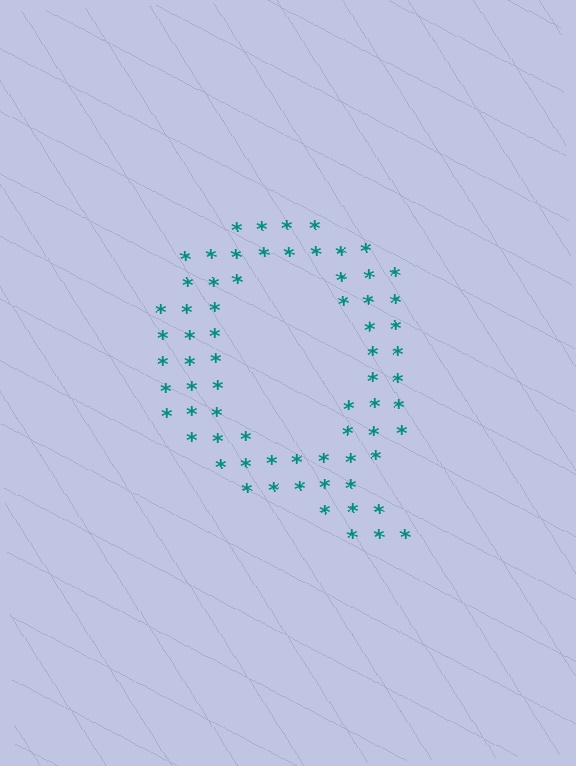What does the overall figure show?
The overall figure shows the letter Q.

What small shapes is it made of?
It is made of small asterisks.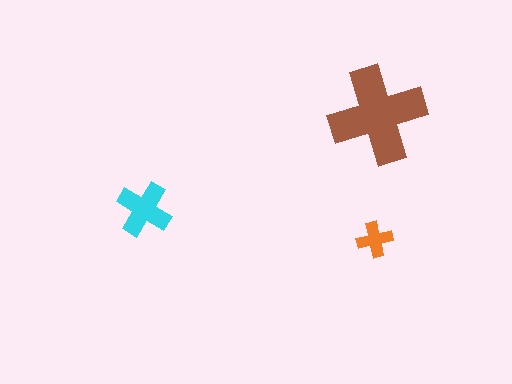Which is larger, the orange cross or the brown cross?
The brown one.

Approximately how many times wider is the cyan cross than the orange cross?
About 1.5 times wider.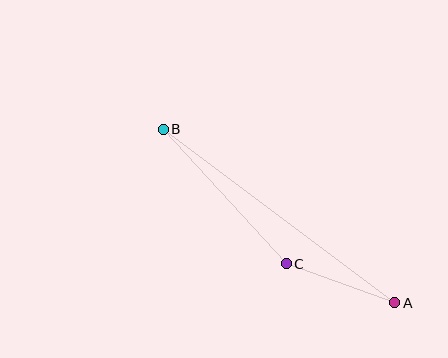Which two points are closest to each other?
Points A and C are closest to each other.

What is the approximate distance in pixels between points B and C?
The distance between B and C is approximately 182 pixels.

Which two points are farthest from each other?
Points A and B are farthest from each other.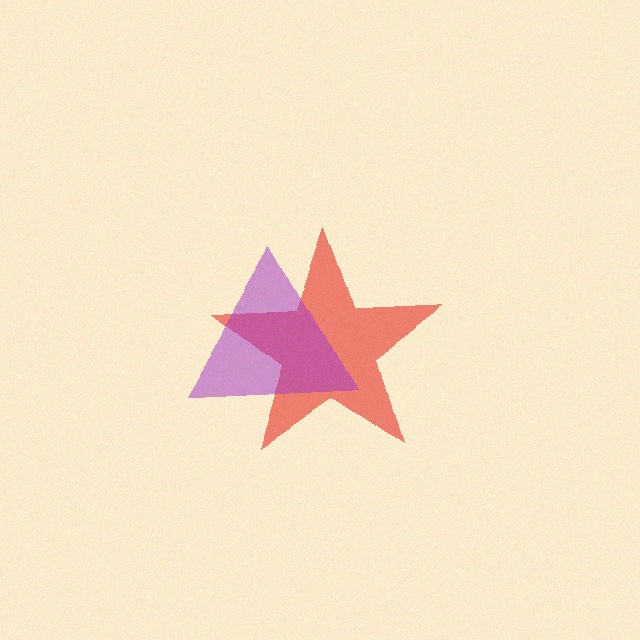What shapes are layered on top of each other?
The layered shapes are: a red star, a purple triangle.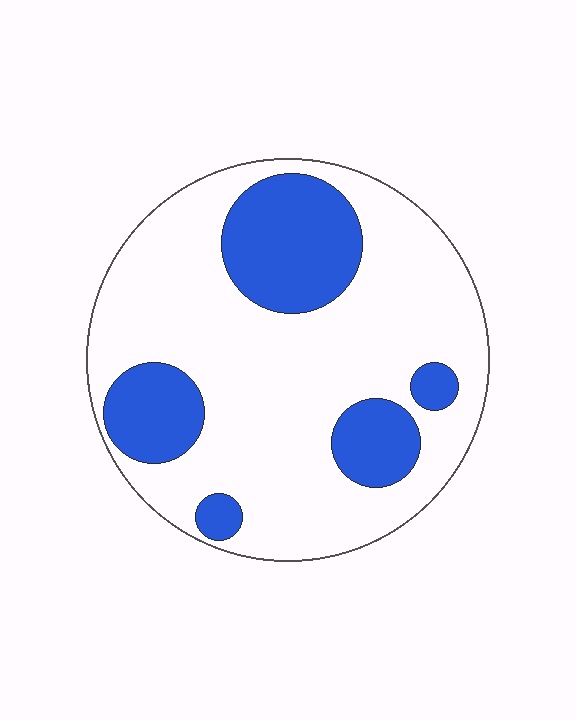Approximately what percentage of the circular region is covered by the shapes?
Approximately 25%.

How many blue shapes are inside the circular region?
5.